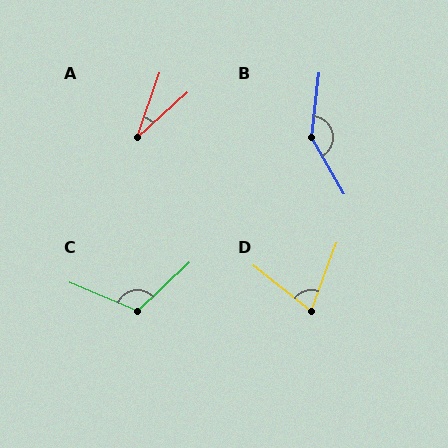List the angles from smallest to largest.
A (29°), D (72°), C (114°), B (143°).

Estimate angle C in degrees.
Approximately 114 degrees.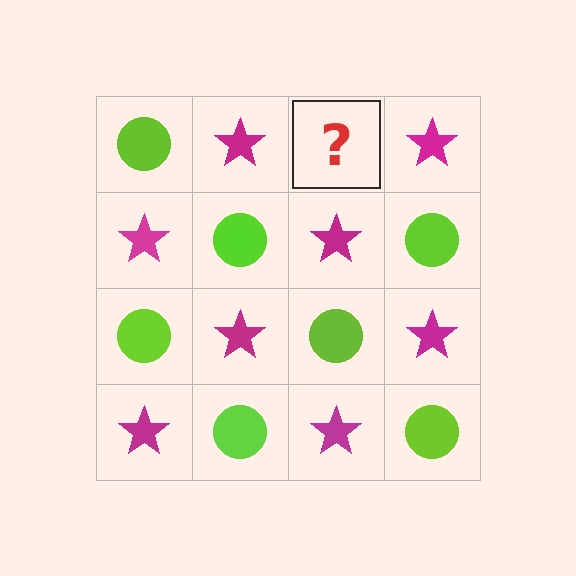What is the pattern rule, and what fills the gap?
The rule is that it alternates lime circle and magenta star in a checkerboard pattern. The gap should be filled with a lime circle.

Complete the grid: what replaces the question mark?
The question mark should be replaced with a lime circle.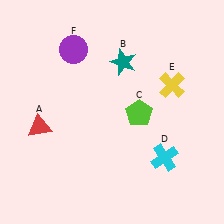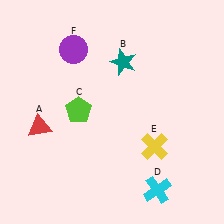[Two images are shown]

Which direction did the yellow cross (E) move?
The yellow cross (E) moved down.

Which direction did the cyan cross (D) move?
The cyan cross (D) moved down.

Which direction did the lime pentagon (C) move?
The lime pentagon (C) moved left.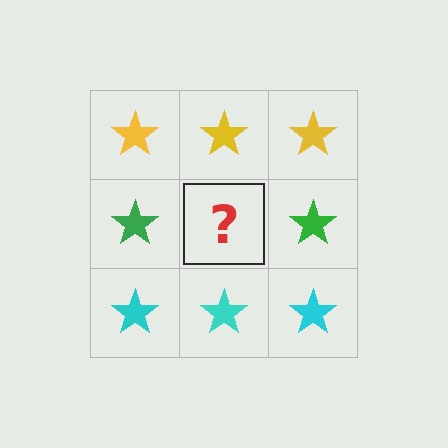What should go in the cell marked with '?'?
The missing cell should contain a green star.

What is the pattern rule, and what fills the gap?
The rule is that each row has a consistent color. The gap should be filled with a green star.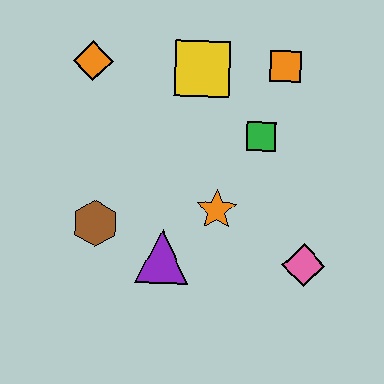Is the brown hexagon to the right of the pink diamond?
No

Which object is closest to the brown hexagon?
The purple triangle is closest to the brown hexagon.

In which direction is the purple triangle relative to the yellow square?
The purple triangle is below the yellow square.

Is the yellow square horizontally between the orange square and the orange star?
No